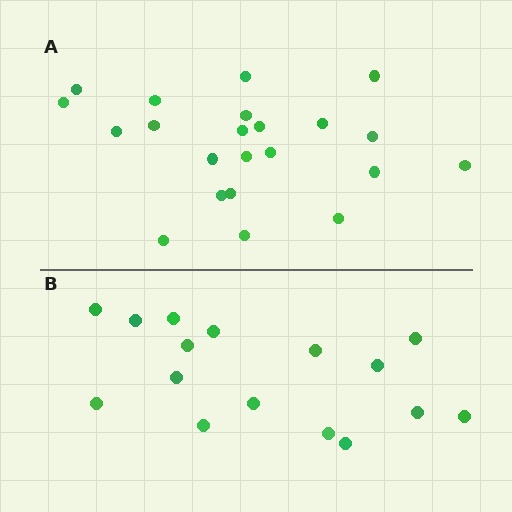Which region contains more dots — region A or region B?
Region A (the top region) has more dots.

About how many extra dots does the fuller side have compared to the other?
Region A has about 6 more dots than region B.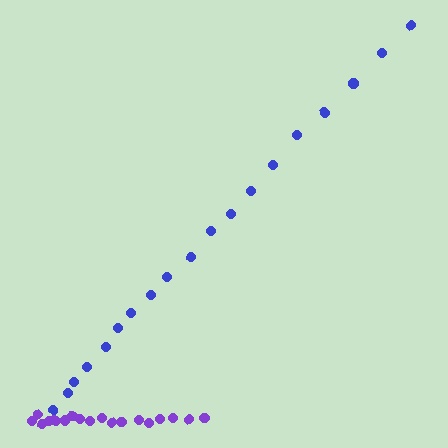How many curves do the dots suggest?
There are 2 distinct paths.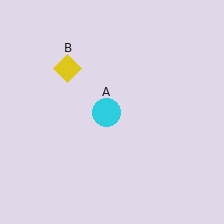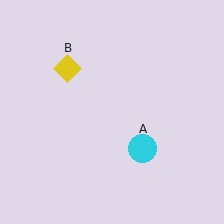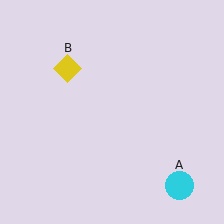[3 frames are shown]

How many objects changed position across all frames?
1 object changed position: cyan circle (object A).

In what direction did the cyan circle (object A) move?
The cyan circle (object A) moved down and to the right.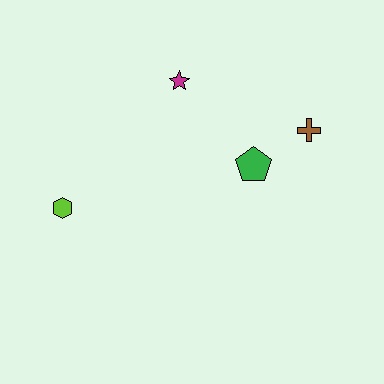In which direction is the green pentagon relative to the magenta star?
The green pentagon is below the magenta star.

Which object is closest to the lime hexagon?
The magenta star is closest to the lime hexagon.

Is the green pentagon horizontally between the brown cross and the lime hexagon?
Yes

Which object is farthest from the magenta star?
The lime hexagon is farthest from the magenta star.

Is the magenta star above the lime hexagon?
Yes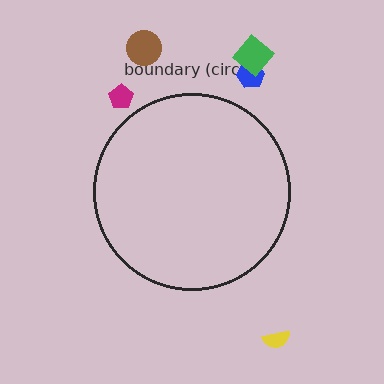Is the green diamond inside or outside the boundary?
Outside.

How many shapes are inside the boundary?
0 inside, 5 outside.